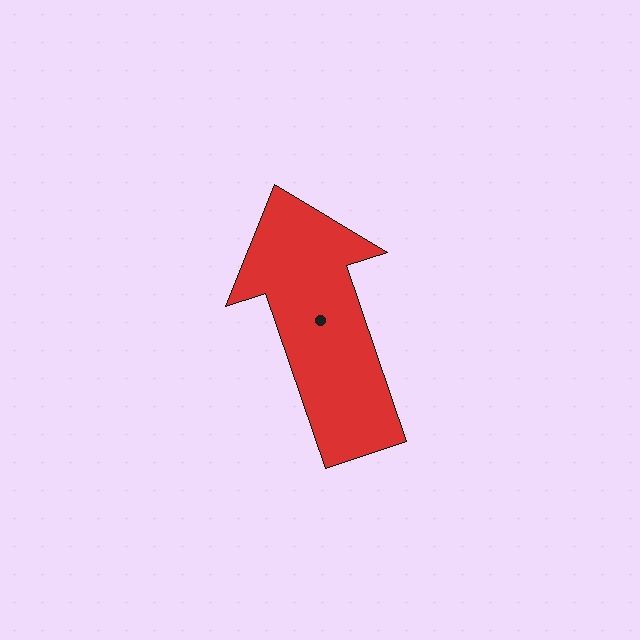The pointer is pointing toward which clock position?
Roughly 11 o'clock.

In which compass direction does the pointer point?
North.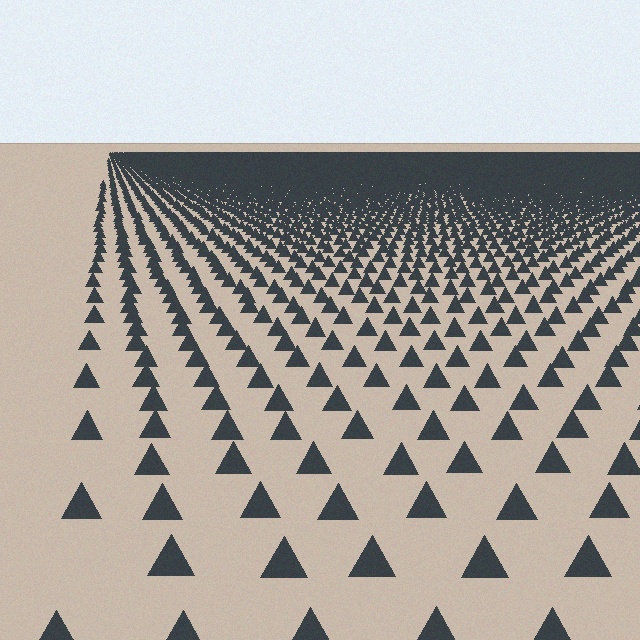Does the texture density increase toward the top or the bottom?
Density increases toward the top.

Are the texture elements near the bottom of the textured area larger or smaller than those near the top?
Larger. Near the bottom, elements are closer to the viewer and appear at a bigger on-screen size.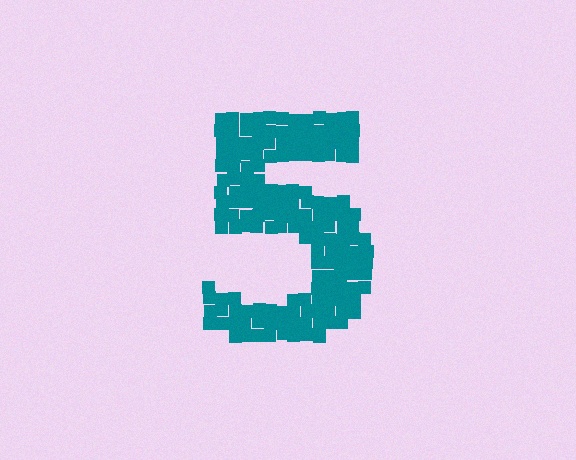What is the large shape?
The large shape is the digit 5.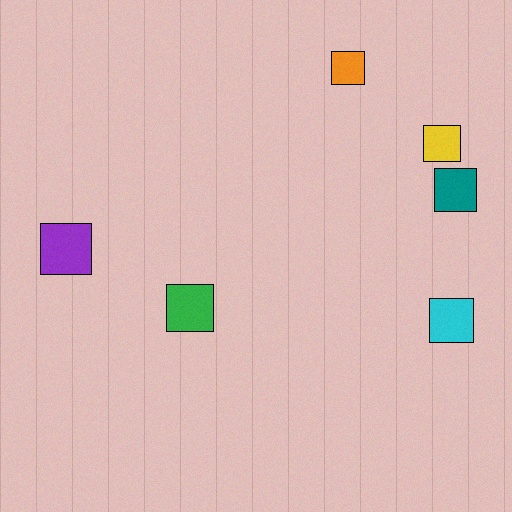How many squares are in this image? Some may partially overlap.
There are 6 squares.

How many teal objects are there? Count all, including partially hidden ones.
There is 1 teal object.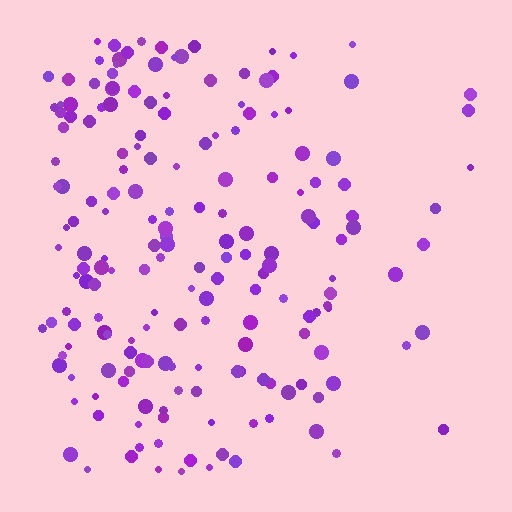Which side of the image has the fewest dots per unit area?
The right.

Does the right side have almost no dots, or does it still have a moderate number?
Still a moderate number, just noticeably fewer than the left.